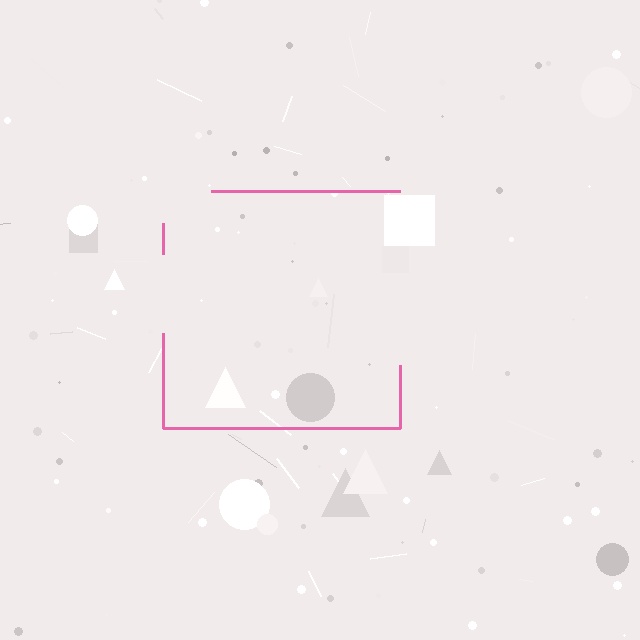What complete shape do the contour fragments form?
The contour fragments form a square.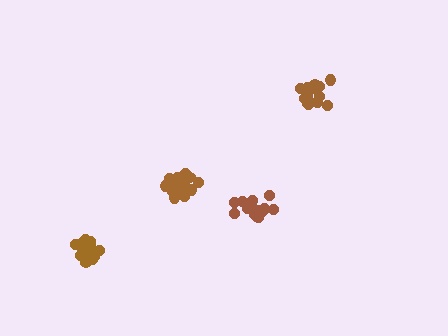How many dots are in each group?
Group 1: 15 dots, Group 2: 16 dots, Group 3: 17 dots, Group 4: 17 dots (65 total).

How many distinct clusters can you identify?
There are 4 distinct clusters.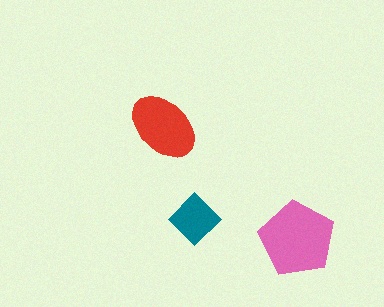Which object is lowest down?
The pink pentagon is bottommost.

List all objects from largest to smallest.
The pink pentagon, the red ellipse, the teal diamond.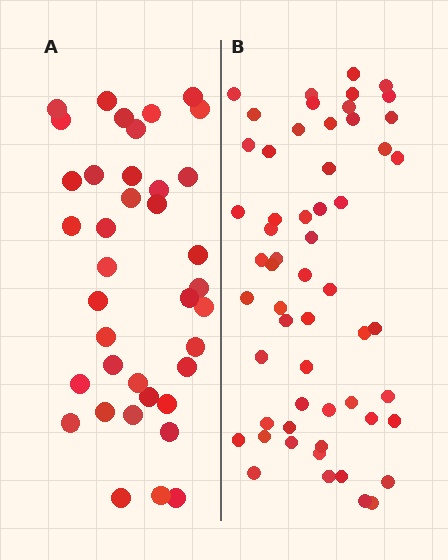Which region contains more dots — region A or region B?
Region B (the right region) has more dots.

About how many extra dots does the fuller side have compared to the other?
Region B has approximately 20 more dots than region A.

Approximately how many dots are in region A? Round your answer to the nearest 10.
About 40 dots. (The exact count is 38, which rounds to 40.)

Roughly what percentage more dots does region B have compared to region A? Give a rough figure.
About 50% more.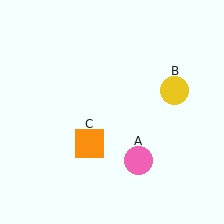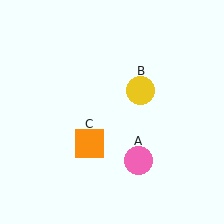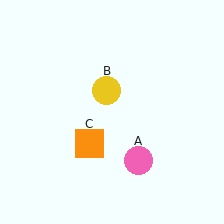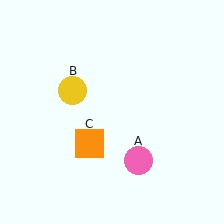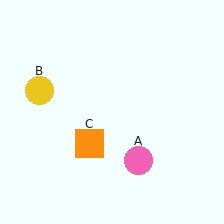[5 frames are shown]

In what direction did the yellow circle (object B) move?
The yellow circle (object B) moved left.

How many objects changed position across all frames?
1 object changed position: yellow circle (object B).